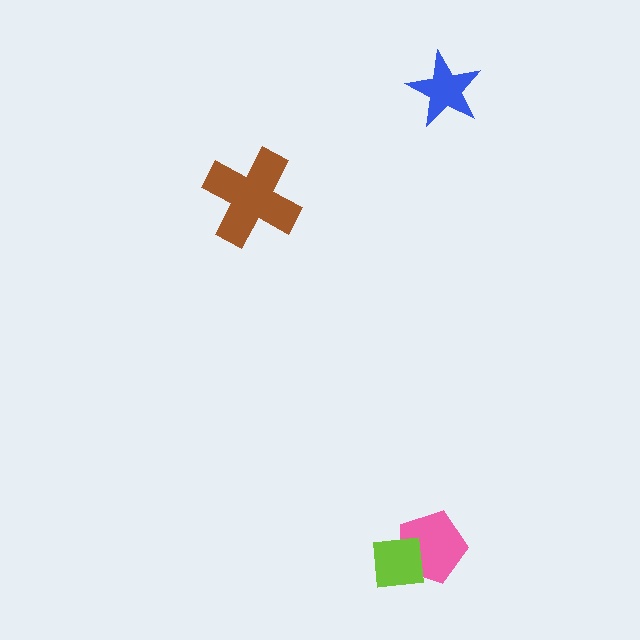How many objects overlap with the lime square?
1 object overlaps with the lime square.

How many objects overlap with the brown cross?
0 objects overlap with the brown cross.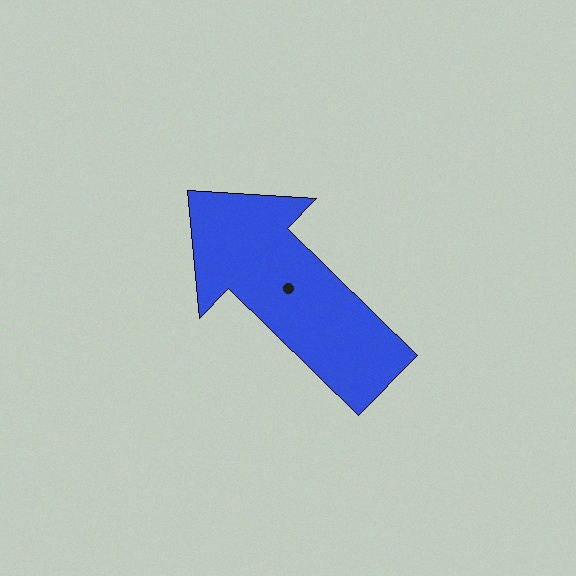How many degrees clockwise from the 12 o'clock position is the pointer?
Approximately 314 degrees.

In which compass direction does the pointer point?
Northwest.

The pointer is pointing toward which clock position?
Roughly 10 o'clock.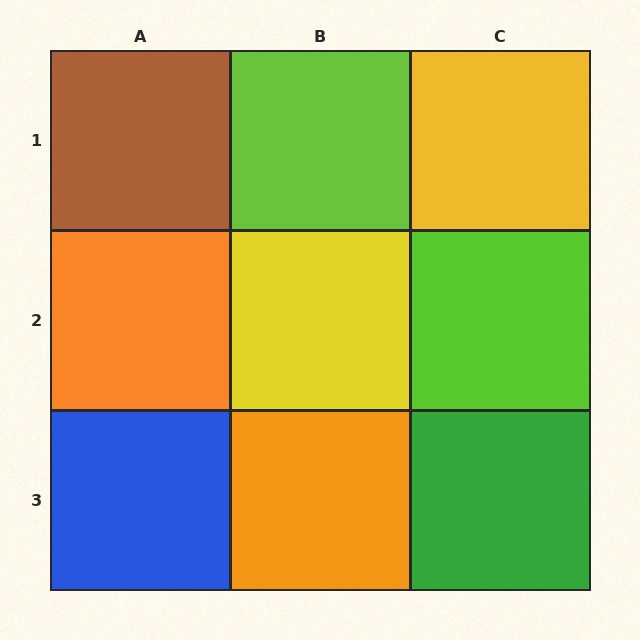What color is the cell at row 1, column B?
Lime.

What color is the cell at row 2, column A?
Orange.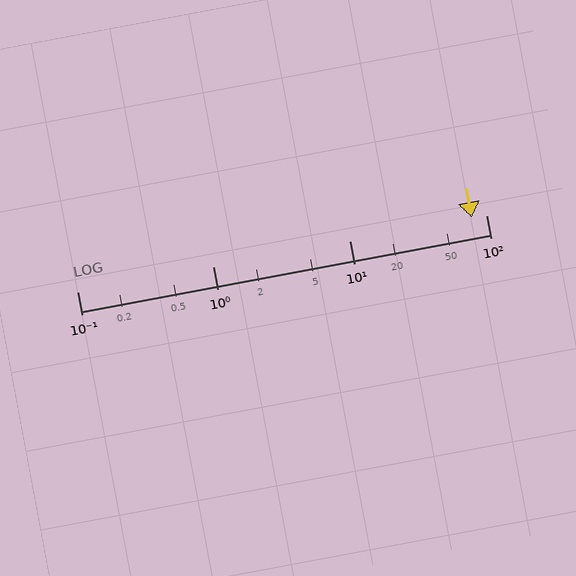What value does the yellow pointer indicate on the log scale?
The pointer indicates approximately 78.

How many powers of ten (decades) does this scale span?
The scale spans 3 decades, from 0.1 to 100.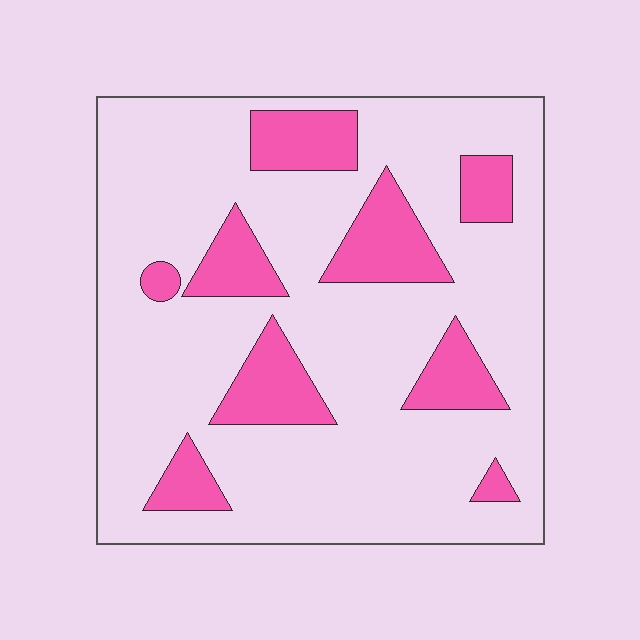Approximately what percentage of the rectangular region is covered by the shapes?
Approximately 20%.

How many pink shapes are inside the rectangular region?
9.